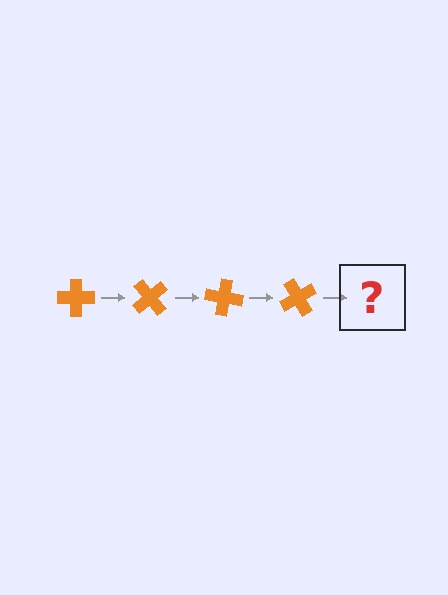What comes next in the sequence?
The next element should be an orange cross rotated 200 degrees.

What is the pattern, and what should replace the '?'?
The pattern is that the cross rotates 50 degrees each step. The '?' should be an orange cross rotated 200 degrees.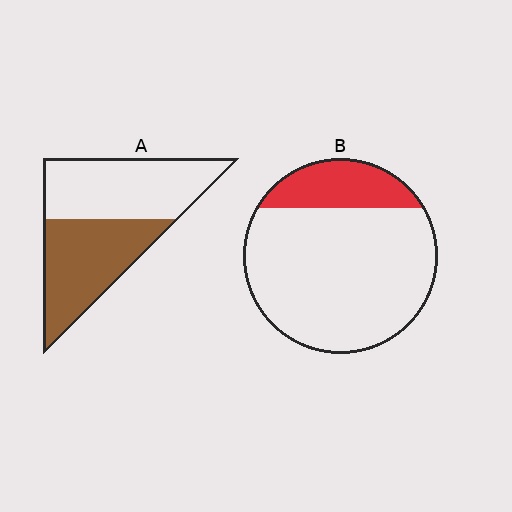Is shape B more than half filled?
No.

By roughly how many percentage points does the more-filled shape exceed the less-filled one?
By roughly 25 percentage points (A over B).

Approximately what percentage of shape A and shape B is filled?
A is approximately 50% and B is approximately 20%.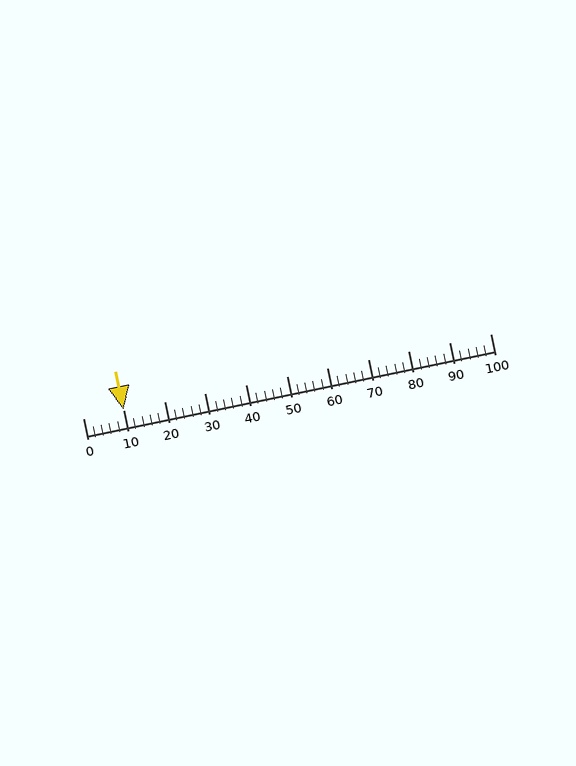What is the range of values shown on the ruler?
The ruler shows values from 0 to 100.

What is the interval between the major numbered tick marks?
The major tick marks are spaced 10 units apart.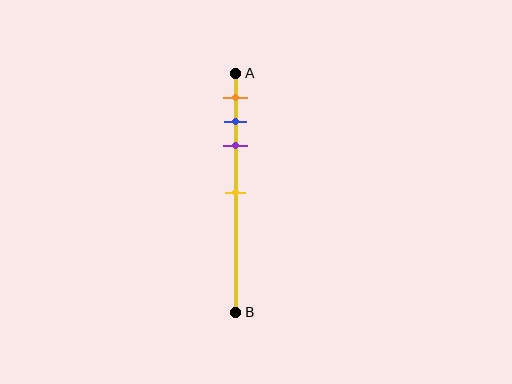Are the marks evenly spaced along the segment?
No, the marks are not evenly spaced.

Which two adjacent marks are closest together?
The blue and purple marks are the closest adjacent pair.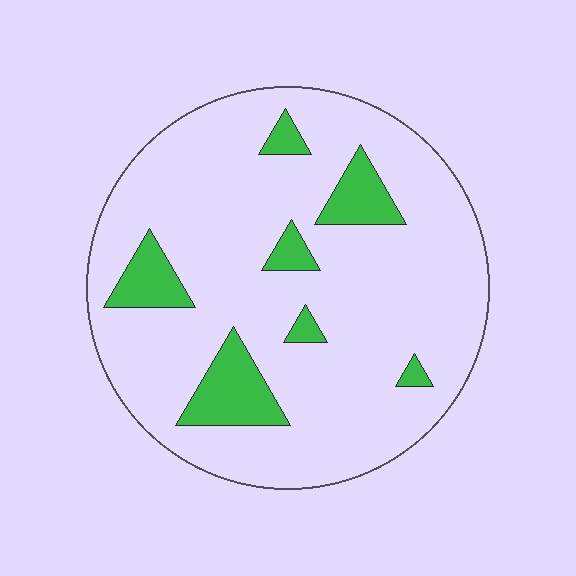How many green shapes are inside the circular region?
7.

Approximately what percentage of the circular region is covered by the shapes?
Approximately 15%.